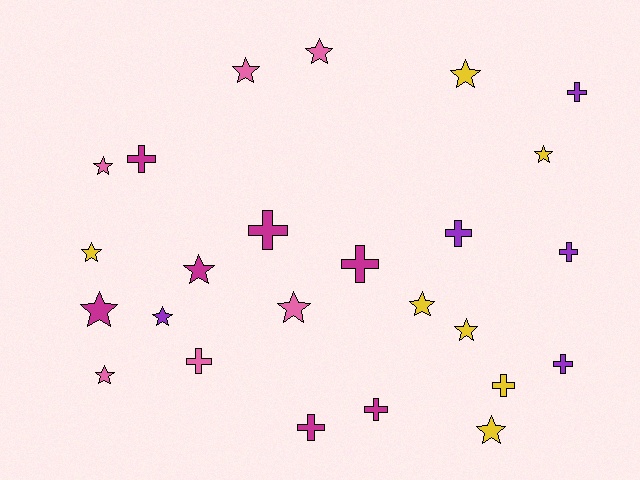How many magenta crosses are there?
There are 5 magenta crosses.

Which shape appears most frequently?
Star, with 14 objects.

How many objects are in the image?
There are 25 objects.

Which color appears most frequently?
Yellow, with 7 objects.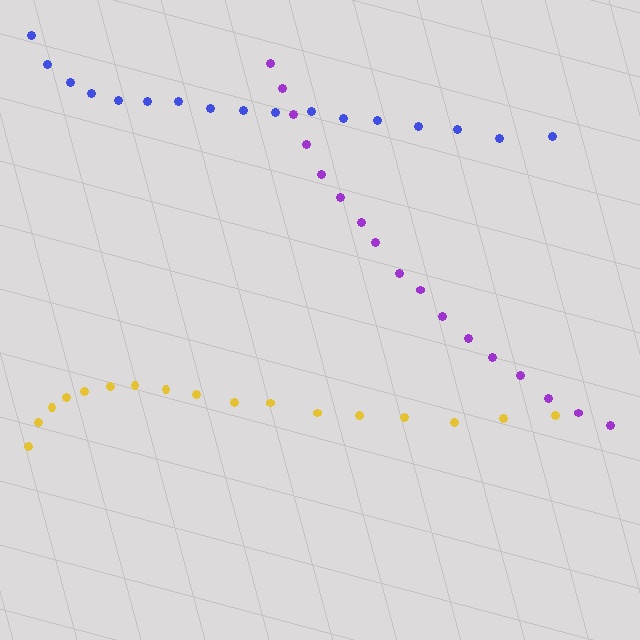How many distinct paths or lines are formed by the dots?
There are 3 distinct paths.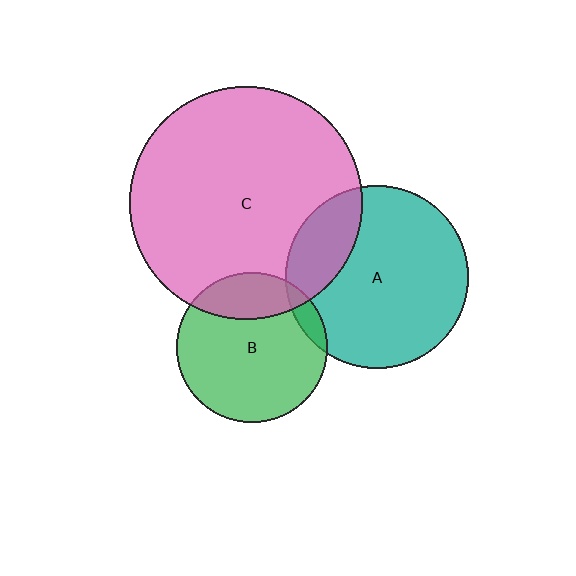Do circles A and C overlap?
Yes.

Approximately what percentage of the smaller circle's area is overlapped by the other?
Approximately 20%.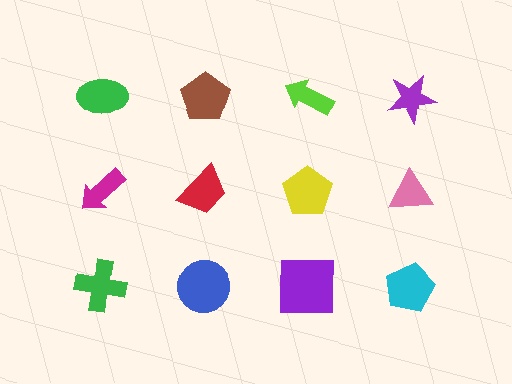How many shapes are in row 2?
4 shapes.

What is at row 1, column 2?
A brown pentagon.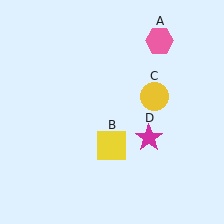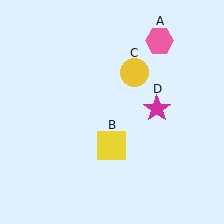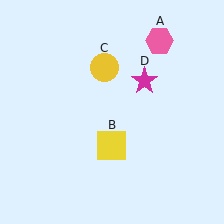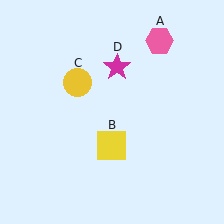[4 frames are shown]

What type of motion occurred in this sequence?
The yellow circle (object C), magenta star (object D) rotated counterclockwise around the center of the scene.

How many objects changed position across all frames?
2 objects changed position: yellow circle (object C), magenta star (object D).